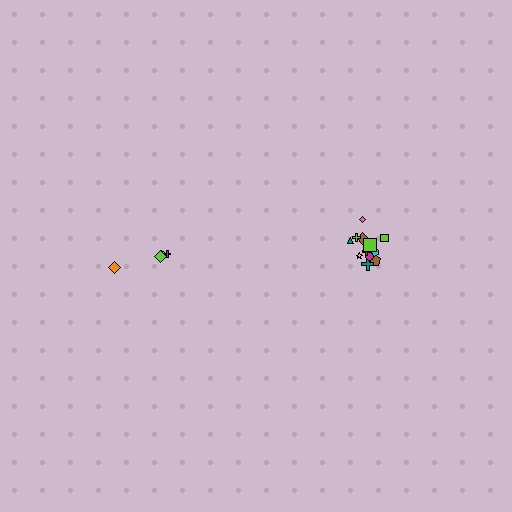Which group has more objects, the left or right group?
The right group.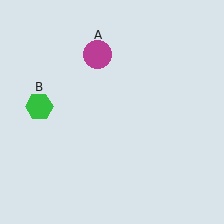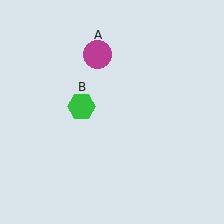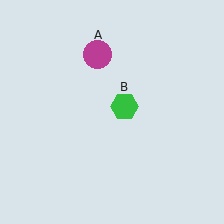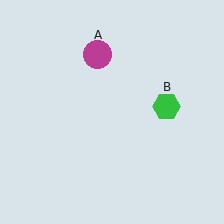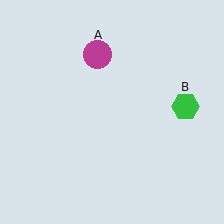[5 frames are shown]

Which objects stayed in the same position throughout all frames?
Magenta circle (object A) remained stationary.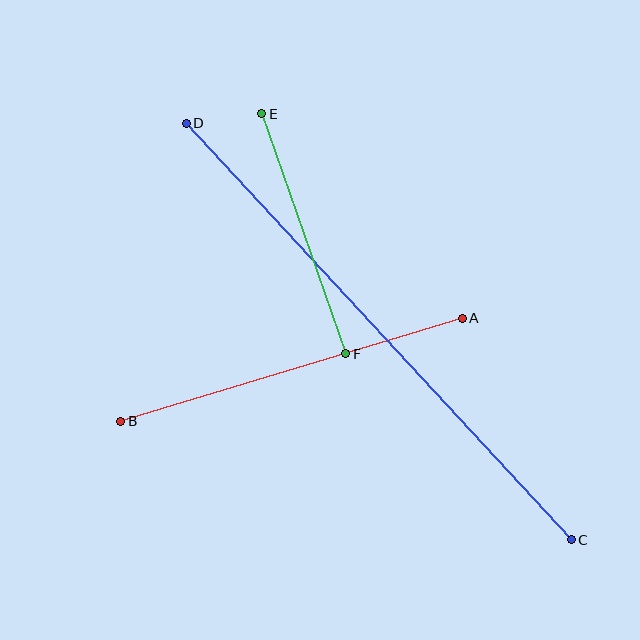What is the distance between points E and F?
The distance is approximately 254 pixels.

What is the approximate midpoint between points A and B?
The midpoint is at approximately (291, 370) pixels.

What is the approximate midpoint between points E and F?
The midpoint is at approximately (304, 234) pixels.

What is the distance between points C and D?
The distance is approximately 567 pixels.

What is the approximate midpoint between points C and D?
The midpoint is at approximately (379, 331) pixels.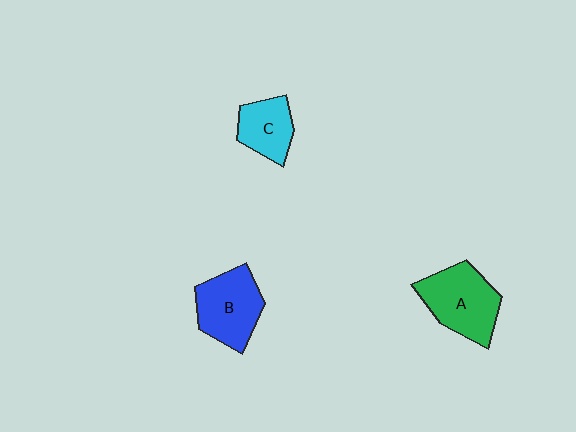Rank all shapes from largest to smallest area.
From largest to smallest: A (green), B (blue), C (cyan).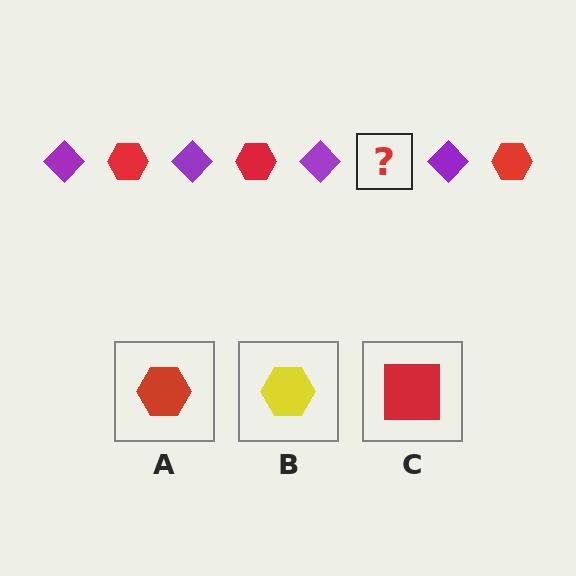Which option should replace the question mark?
Option A.